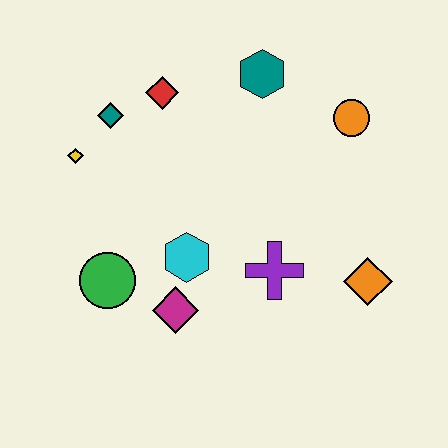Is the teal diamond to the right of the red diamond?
No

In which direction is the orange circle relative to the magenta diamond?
The orange circle is above the magenta diamond.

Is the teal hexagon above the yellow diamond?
Yes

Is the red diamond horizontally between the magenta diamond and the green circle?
Yes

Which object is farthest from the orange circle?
The green circle is farthest from the orange circle.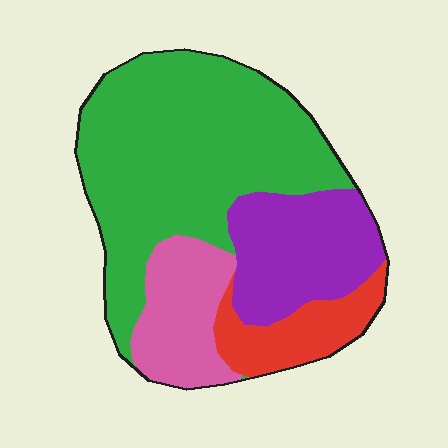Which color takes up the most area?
Green, at roughly 50%.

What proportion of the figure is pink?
Pink takes up less than a quarter of the figure.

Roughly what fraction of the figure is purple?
Purple takes up about one fifth (1/5) of the figure.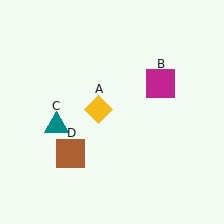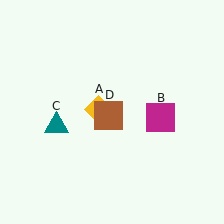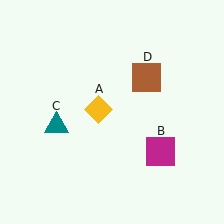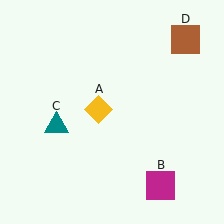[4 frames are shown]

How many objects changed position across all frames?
2 objects changed position: magenta square (object B), brown square (object D).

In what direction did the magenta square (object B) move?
The magenta square (object B) moved down.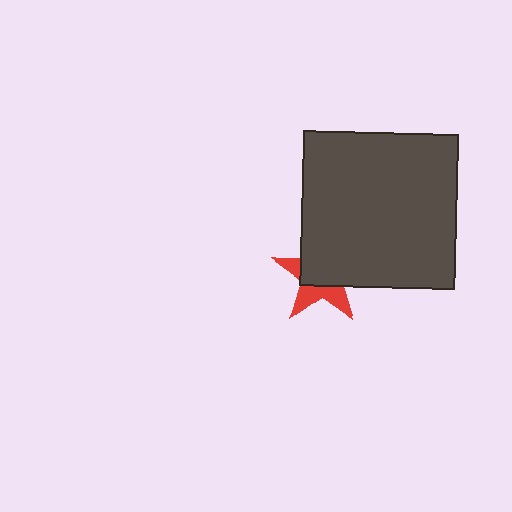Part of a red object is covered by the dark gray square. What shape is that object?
It is a star.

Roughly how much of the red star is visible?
A small part of it is visible (roughly 39%).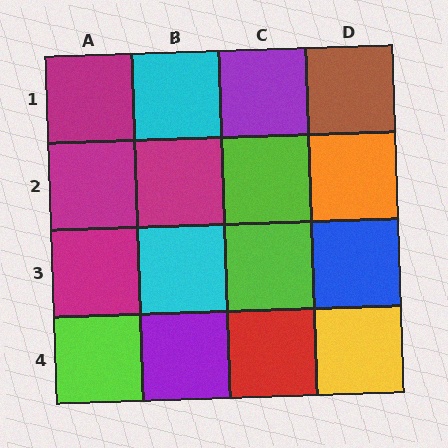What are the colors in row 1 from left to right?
Magenta, cyan, purple, brown.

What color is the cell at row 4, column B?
Purple.